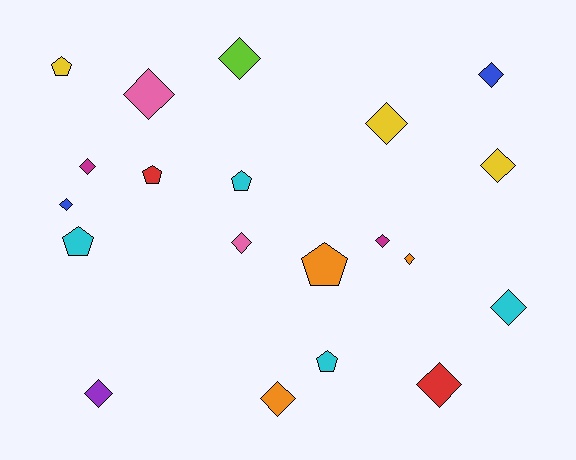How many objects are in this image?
There are 20 objects.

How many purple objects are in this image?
There is 1 purple object.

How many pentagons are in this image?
There are 6 pentagons.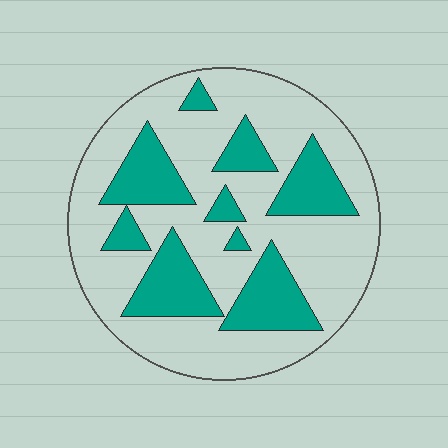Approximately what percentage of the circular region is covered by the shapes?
Approximately 30%.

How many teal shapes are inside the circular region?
9.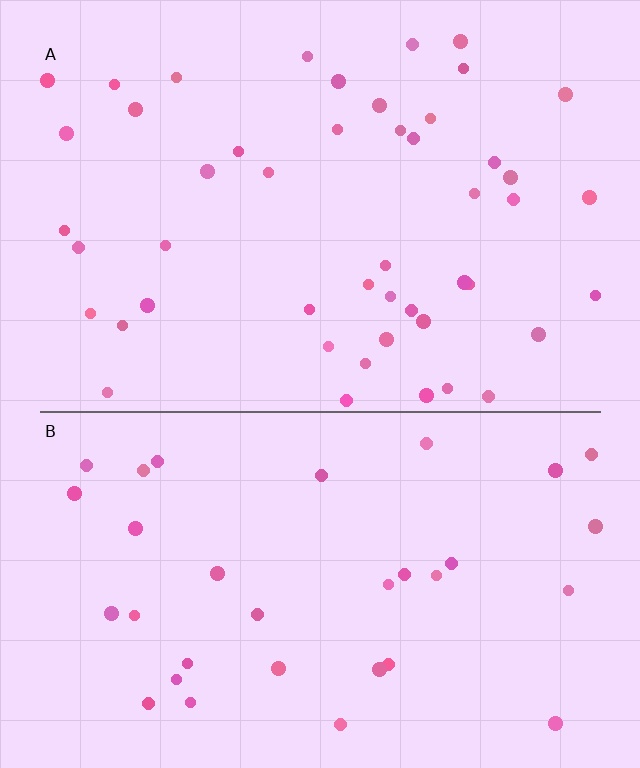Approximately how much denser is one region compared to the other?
Approximately 1.5× — region A over region B.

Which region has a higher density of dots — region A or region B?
A (the top).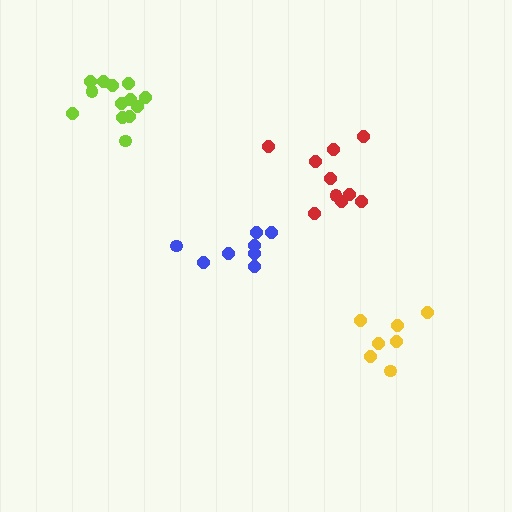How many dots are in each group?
Group 1: 10 dots, Group 2: 7 dots, Group 3: 13 dots, Group 4: 8 dots (38 total).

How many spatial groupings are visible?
There are 4 spatial groupings.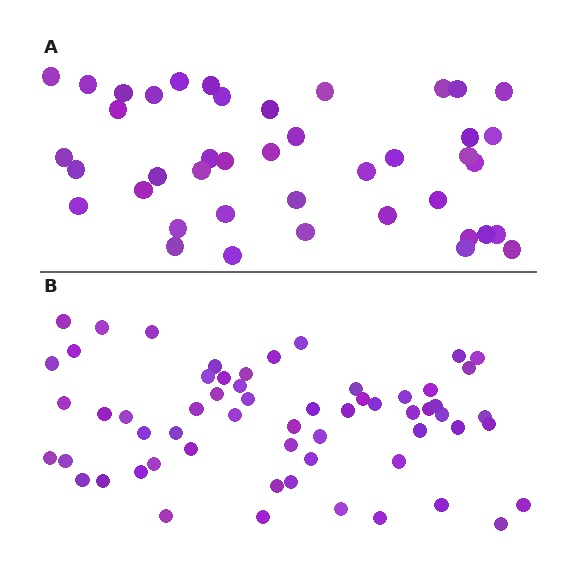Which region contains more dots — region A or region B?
Region B (the bottom region) has more dots.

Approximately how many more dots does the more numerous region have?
Region B has approximately 20 more dots than region A.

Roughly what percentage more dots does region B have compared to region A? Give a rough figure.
About 45% more.